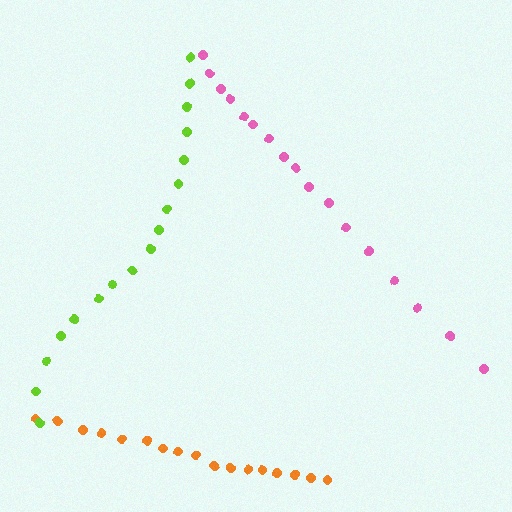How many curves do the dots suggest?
There are 3 distinct paths.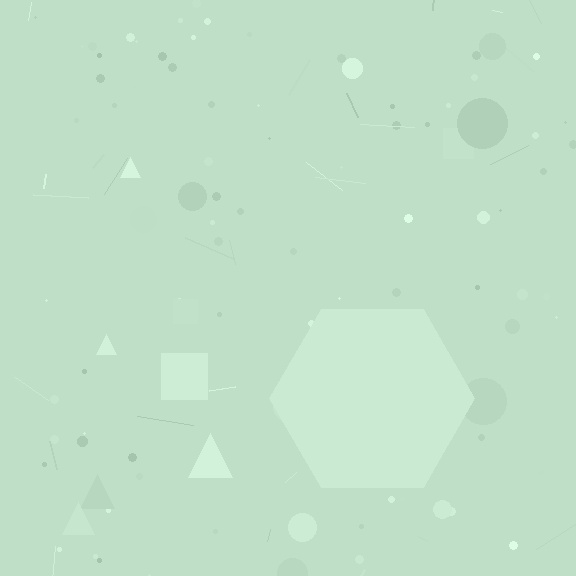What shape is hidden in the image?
A hexagon is hidden in the image.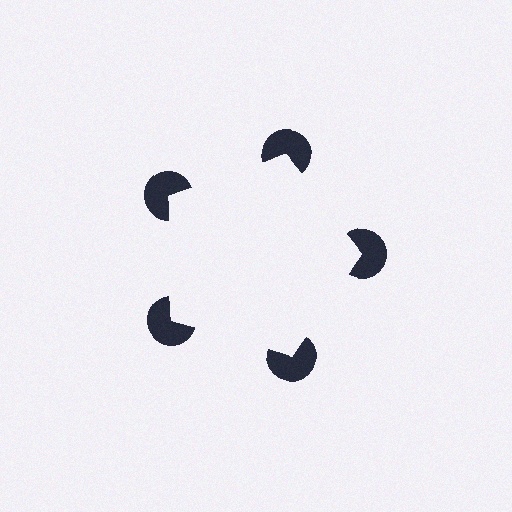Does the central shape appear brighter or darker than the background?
It typically appears slightly brighter than the background, even though no actual brightness change is drawn.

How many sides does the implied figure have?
5 sides.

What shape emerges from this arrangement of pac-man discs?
An illusory pentagon — its edges are inferred from the aligned wedge cuts in the pac-man discs, not physically drawn.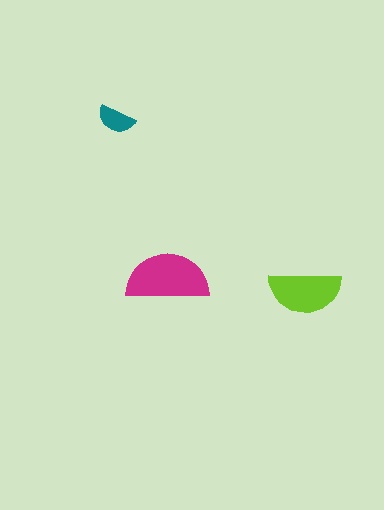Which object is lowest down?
The lime semicircle is bottommost.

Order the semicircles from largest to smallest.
the magenta one, the lime one, the teal one.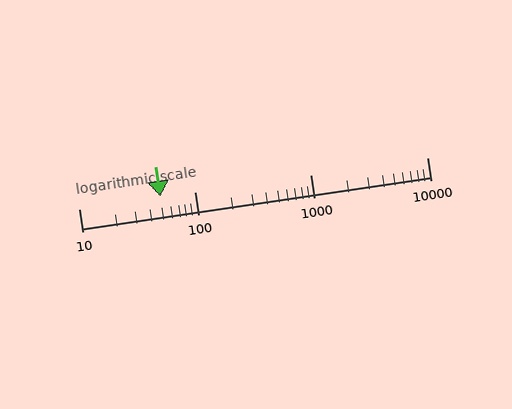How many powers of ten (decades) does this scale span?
The scale spans 3 decades, from 10 to 10000.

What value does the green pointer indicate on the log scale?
The pointer indicates approximately 50.